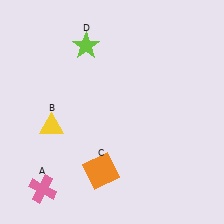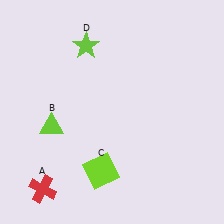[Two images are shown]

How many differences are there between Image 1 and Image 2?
There are 3 differences between the two images.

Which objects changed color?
A changed from pink to red. B changed from yellow to lime. C changed from orange to lime.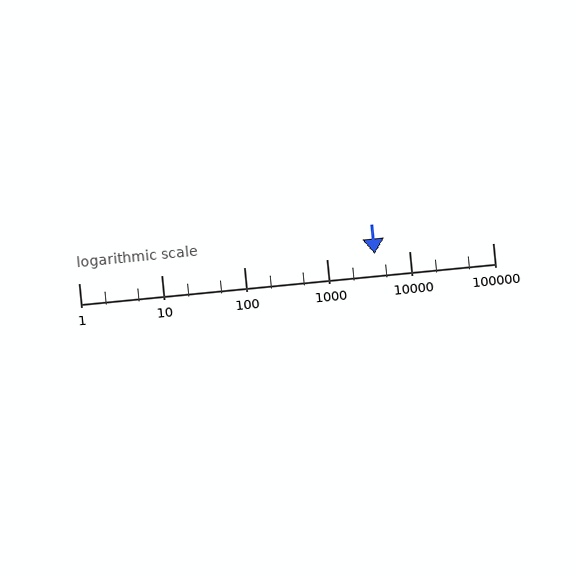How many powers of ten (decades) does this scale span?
The scale spans 5 decades, from 1 to 100000.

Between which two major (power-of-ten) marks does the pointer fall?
The pointer is between 1000 and 10000.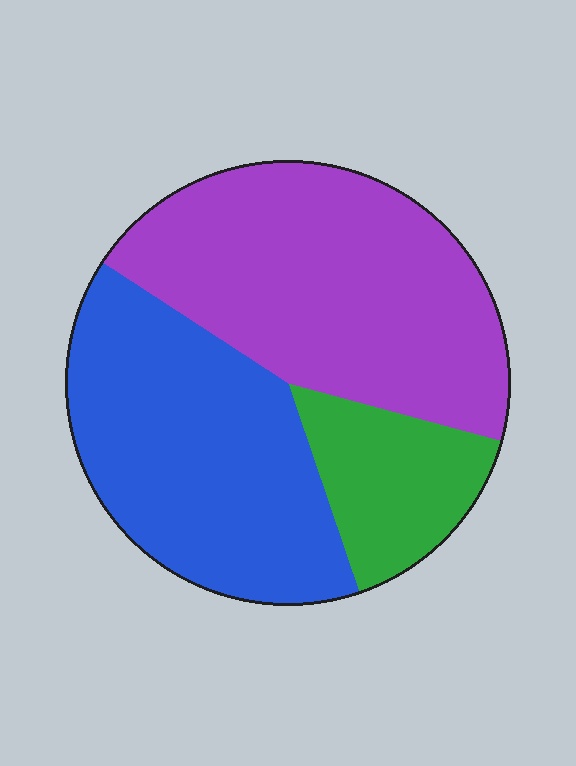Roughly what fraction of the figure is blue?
Blue covers about 40% of the figure.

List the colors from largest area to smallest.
From largest to smallest: purple, blue, green.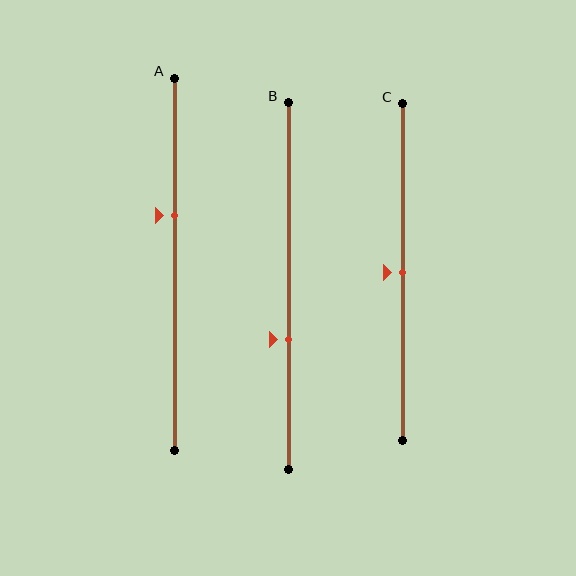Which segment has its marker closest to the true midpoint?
Segment C has its marker closest to the true midpoint.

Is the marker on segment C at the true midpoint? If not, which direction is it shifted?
Yes, the marker on segment C is at the true midpoint.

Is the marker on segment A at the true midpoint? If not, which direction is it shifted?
No, the marker on segment A is shifted upward by about 13% of the segment length.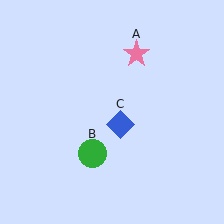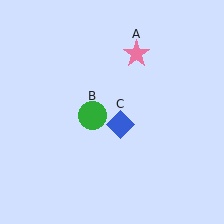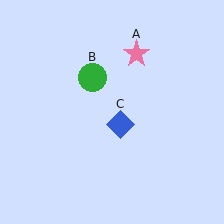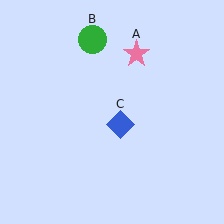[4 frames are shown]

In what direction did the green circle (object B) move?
The green circle (object B) moved up.